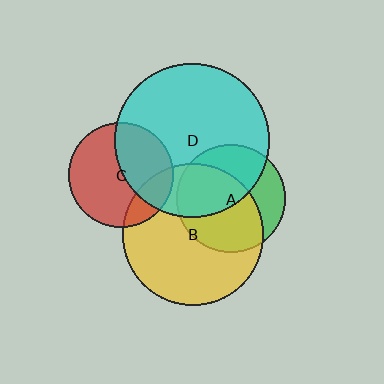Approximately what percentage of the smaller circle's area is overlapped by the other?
Approximately 20%.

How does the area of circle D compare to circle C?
Approximately 2.2 times.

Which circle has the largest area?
Circle D (cyan).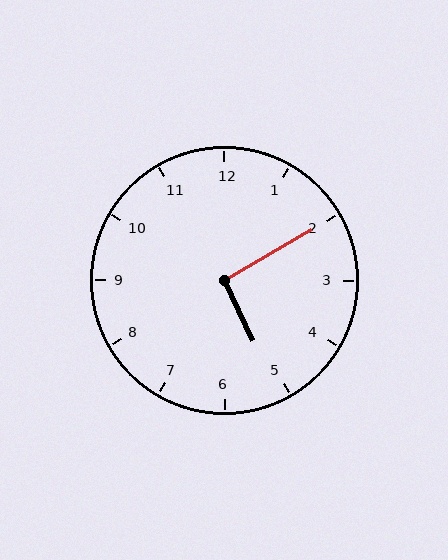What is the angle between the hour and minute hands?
Approximately 95 degrees.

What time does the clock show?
5:10.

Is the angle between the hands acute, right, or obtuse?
It is right.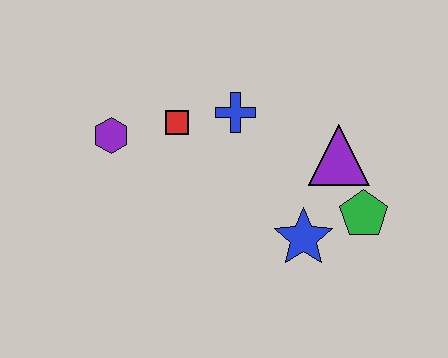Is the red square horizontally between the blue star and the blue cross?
No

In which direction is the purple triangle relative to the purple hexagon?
The purple triangle is to the right of the purple hexagon.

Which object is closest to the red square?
The blue cross is closest to the red square.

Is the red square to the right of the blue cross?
No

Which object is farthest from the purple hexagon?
The green pentagon is farthest from the purple hexagon.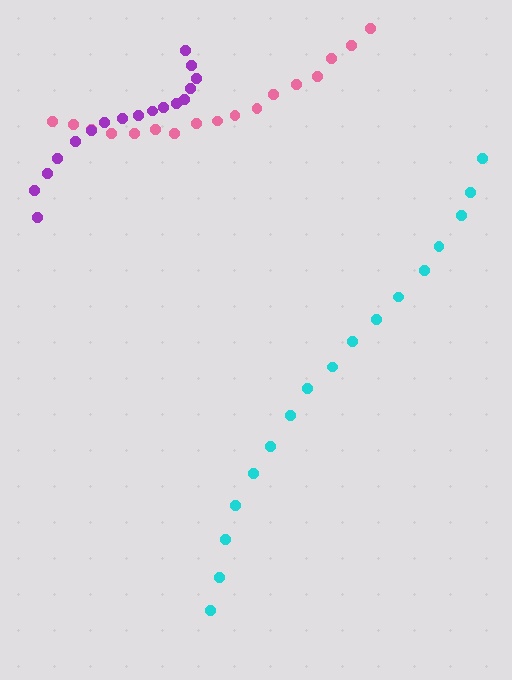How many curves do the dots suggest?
There are 3 distinct paths.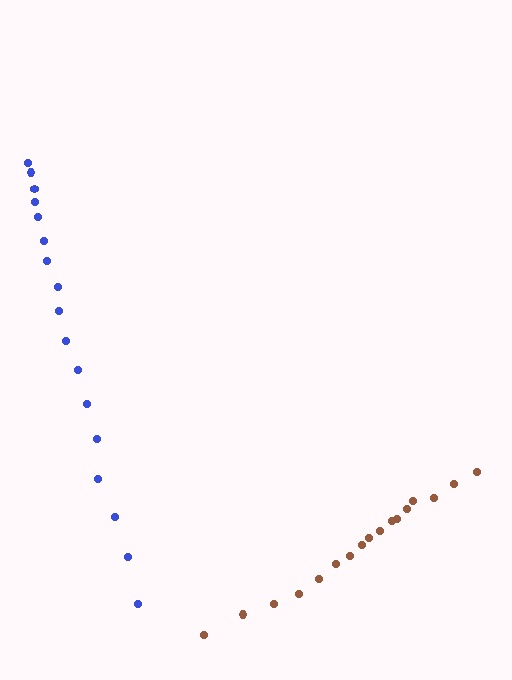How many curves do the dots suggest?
There are 2 distinct paths.